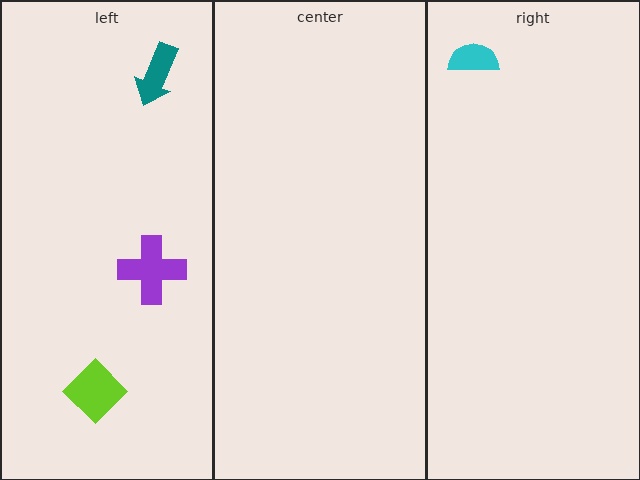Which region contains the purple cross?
The left region.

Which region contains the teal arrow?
The left region.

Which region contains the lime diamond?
The left region.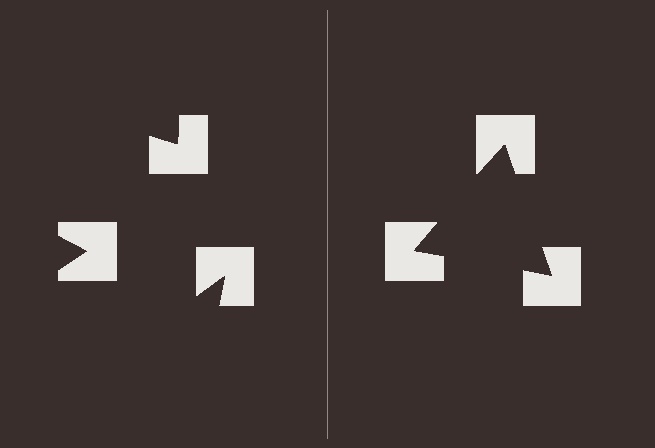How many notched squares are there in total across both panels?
6 — 3 on each side.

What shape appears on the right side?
An illusory triangle.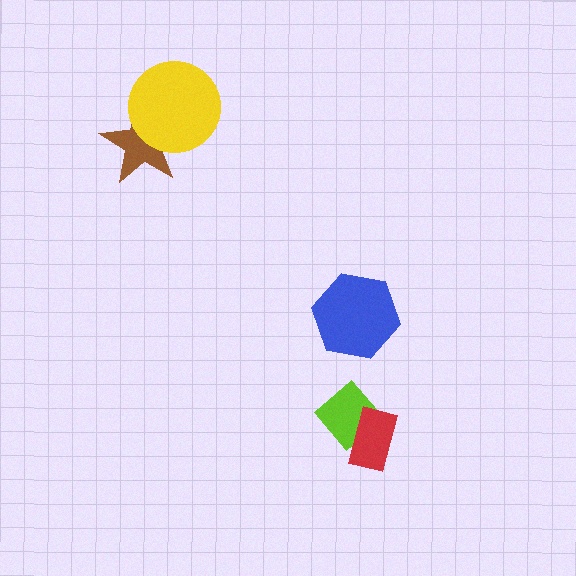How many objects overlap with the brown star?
1 object overlaps with the brown star.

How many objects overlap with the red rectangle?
1 object overlaps with the red rectangle.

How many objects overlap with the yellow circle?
1 object overlaps with the yellow circle.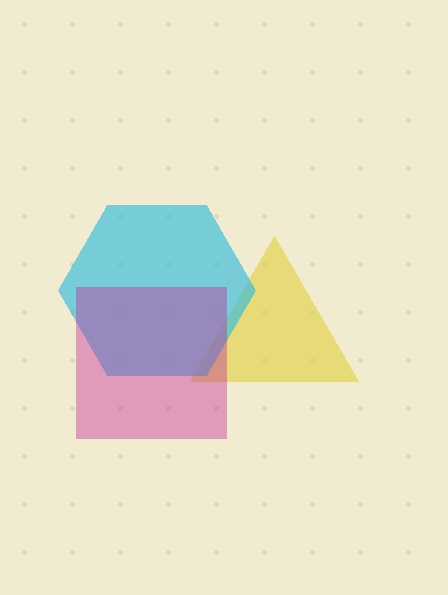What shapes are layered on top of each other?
The layered shapes are: a yellow triangle, a cyan hexagon, a magenta square.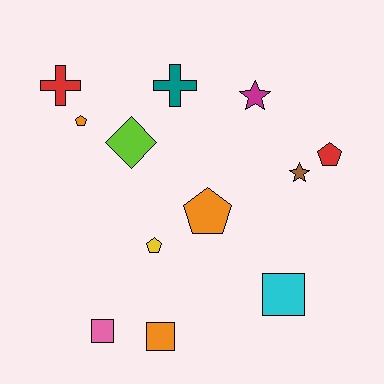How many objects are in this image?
There are 12 objects.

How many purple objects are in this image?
There are no purple objects.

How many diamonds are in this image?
There is 1 diamond.